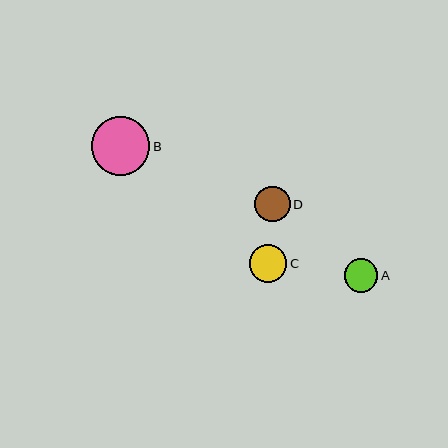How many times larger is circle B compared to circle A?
Circle B is approximately 1.7 times the size of circle A.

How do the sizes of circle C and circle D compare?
Circle C and circle D are approximately the same size.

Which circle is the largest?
Circle B is the largest with a size of approximately 58 pixels.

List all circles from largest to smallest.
From largest to smallest: B, C, D, A.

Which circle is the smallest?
Circle A is the smallest with a size of approximately 33 pixels.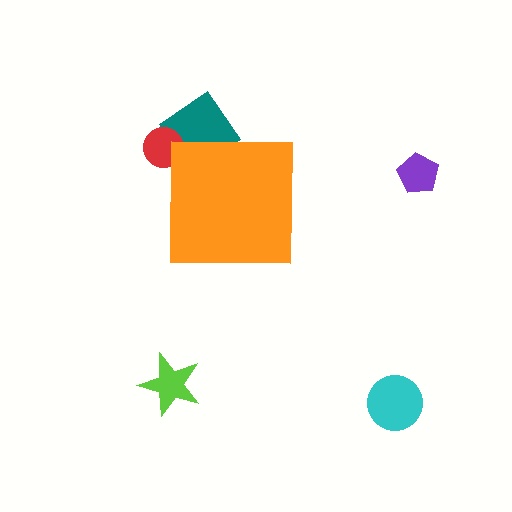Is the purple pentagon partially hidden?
No, the purple pentagon is fully visible.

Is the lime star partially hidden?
No, the lime star is fully visible.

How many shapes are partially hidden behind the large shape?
2 shapes are partially hidden.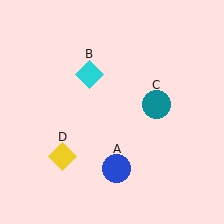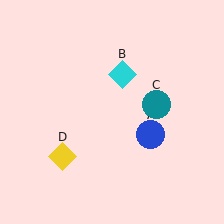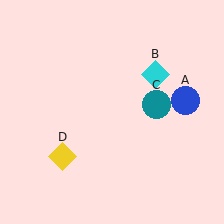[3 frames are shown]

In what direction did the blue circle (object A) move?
The blue circle (object A) moved up and to the right.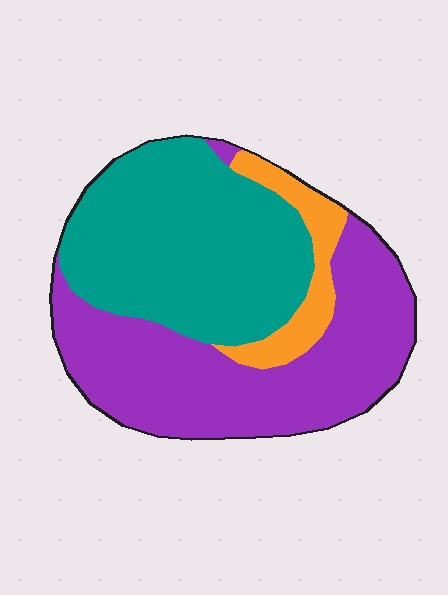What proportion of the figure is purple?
Purple covers 46% of the figure.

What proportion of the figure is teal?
Teal covers about 45% of the figure.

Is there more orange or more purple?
Purple.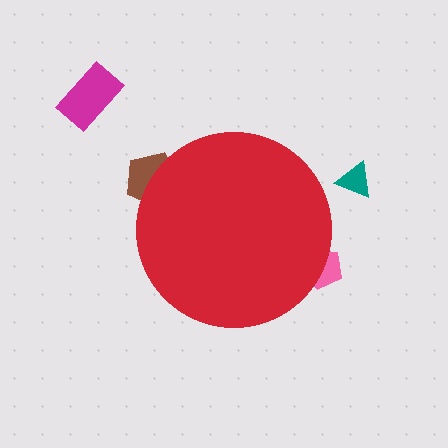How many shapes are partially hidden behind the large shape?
2 shapes are partially hidden.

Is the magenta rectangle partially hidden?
No, the magenta rectangle is fully visible.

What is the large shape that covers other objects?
A red circle.